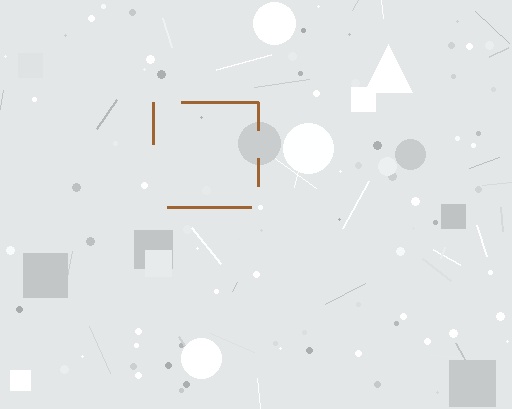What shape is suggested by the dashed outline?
The dashed outline suggests a square.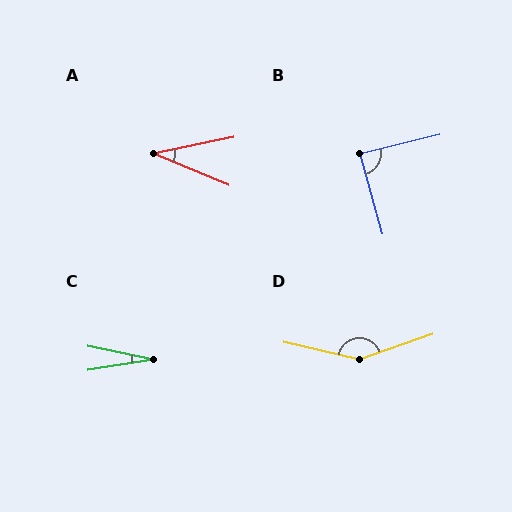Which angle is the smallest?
C, at approximately 21 degrees.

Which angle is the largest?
D, at approximately 148 degrees.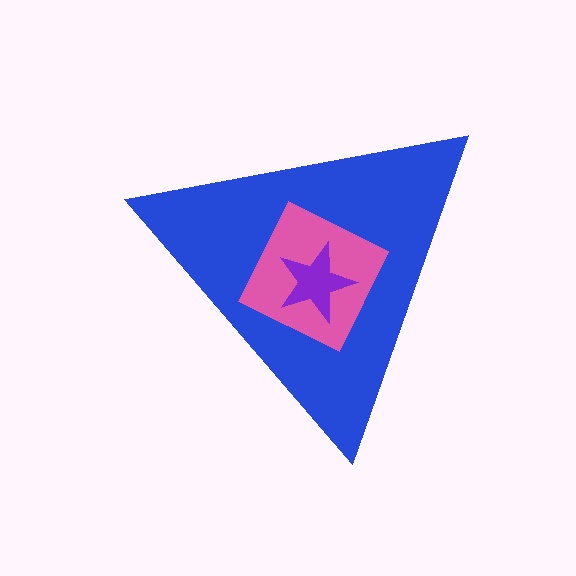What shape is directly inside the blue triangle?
The pink diamond.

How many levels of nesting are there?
3.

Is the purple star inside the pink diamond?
Yes.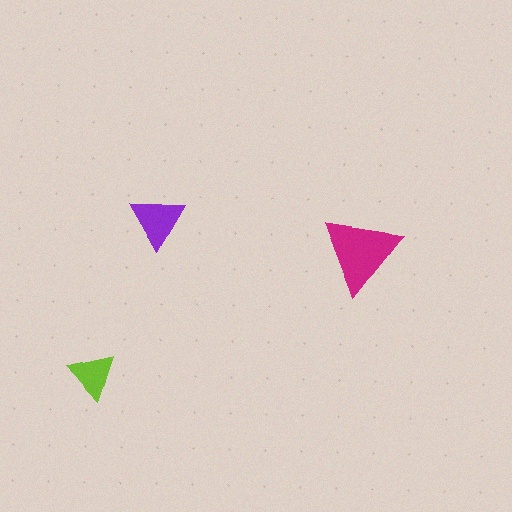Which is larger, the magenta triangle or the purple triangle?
The magenta one.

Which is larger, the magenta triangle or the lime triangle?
The magenta one.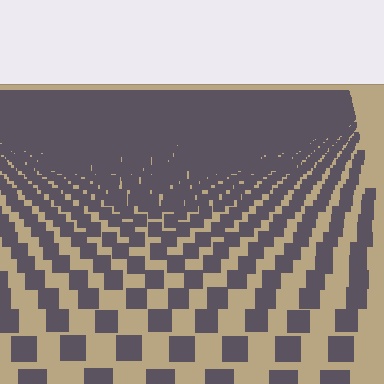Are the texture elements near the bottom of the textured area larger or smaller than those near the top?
Larger. Near the bottom, elements are closer to the viewer and appear at a bigger on-screen size.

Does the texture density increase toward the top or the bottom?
Density increases toward the top.